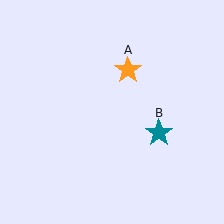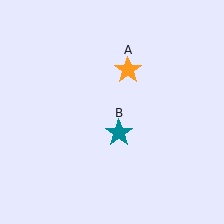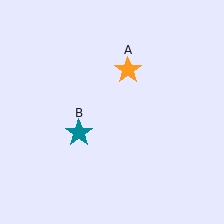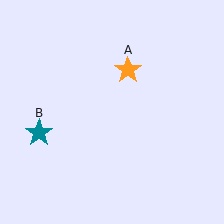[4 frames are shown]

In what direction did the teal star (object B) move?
The teal star (object B) moved left.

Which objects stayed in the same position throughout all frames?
Orange star (object A) remained stationary.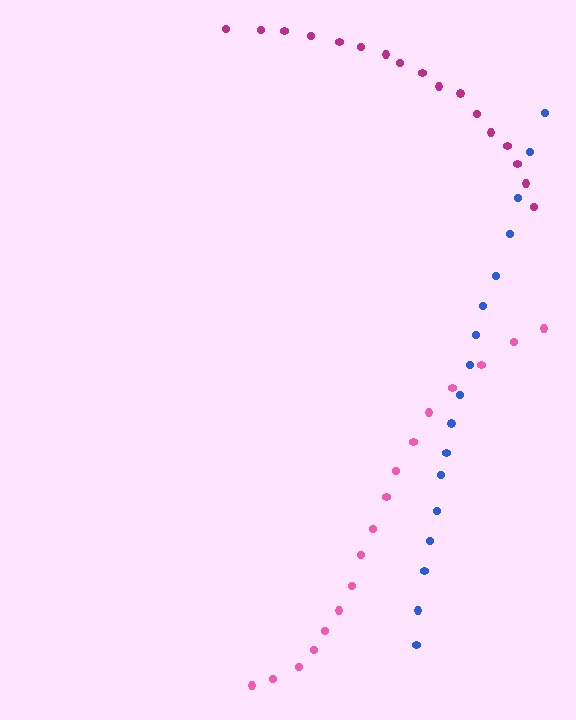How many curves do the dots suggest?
There are 3 distinct paths.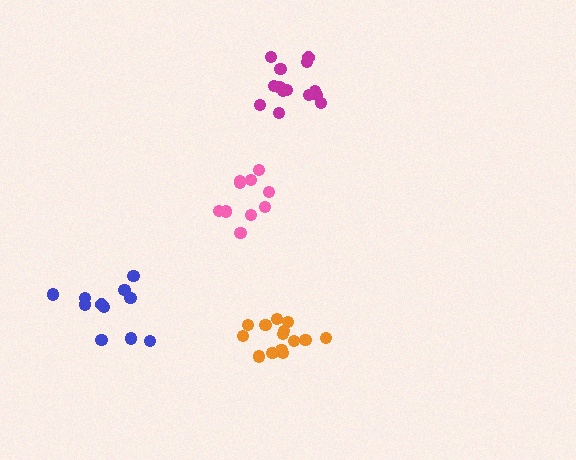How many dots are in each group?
Group 1: 11 dots, Group 2: 14 dots, Group 3: 14 dots, Group 4: 10 dots (49 total).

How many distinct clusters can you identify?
There are 4 distinct clusters.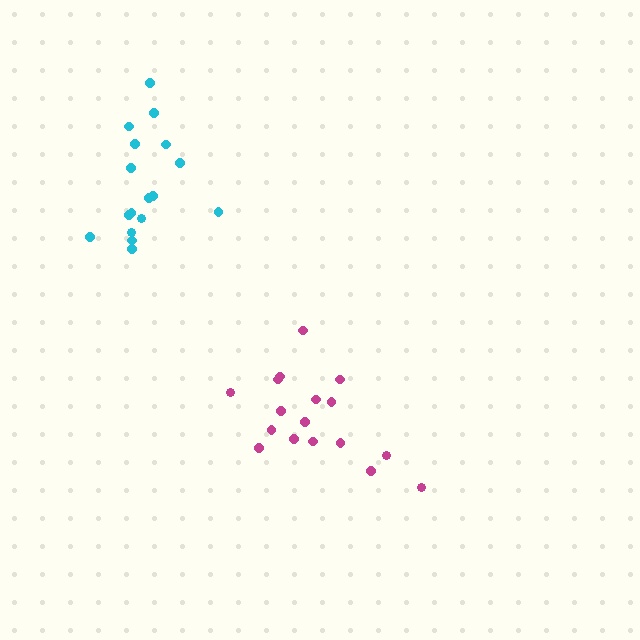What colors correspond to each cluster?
The clusters are colored: magenta, cyan.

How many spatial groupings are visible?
There are 2 spatial groupings.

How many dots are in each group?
Group 1: 17 dots, Group 2: 17 dots (34 total).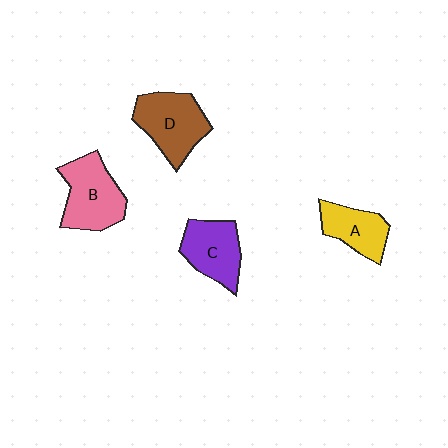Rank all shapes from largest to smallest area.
From largest to smallest: B (pink), D (brown), C (purple), A (yellow).